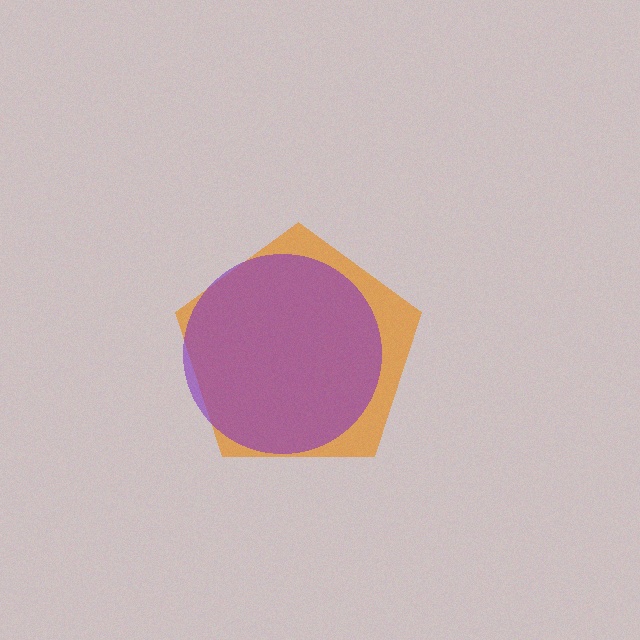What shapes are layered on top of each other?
The layered shapes are: an orange pentagon, a purple circle.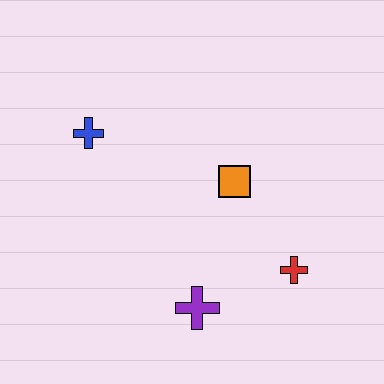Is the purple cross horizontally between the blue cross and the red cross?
Yes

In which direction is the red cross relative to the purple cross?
The red cross is to the right of the purple cross.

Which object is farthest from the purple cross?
The blue cross is farthest from the purple cross.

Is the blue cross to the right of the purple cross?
No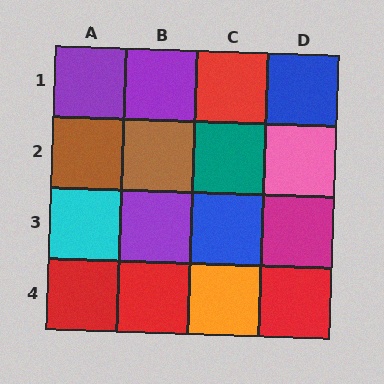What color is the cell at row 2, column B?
Brown.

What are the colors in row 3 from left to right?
Cyan, purple, blue, magenta.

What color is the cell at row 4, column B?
Red.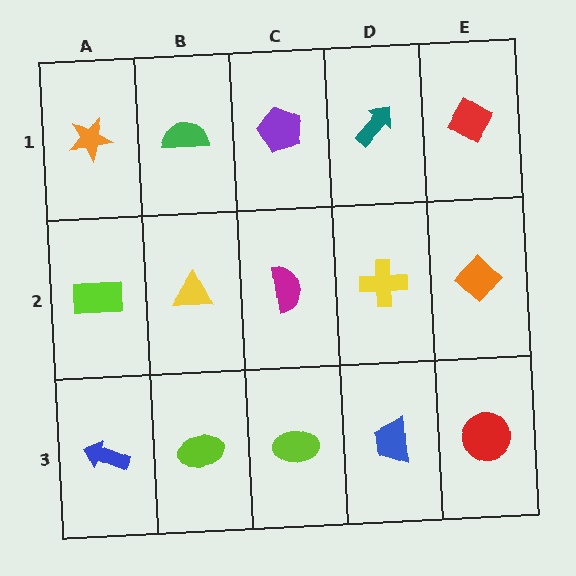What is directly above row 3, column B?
A yellow triangle.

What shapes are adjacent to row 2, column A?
An orange star (row 1, column A), a blue arrow (row 3, column A), a yellow triangle (row 2, column B).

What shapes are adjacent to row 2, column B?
A green semicircle (row 1, column B), a lime ellipse (row 3, column B), a lime rectangle (row 2, column A), a magenta semicircle (row 2, column C).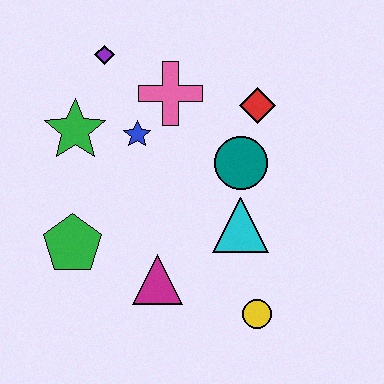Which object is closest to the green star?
The blue star is closest to the green star.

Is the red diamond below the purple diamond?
Yes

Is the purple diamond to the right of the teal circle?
No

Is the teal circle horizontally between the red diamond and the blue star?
Yes